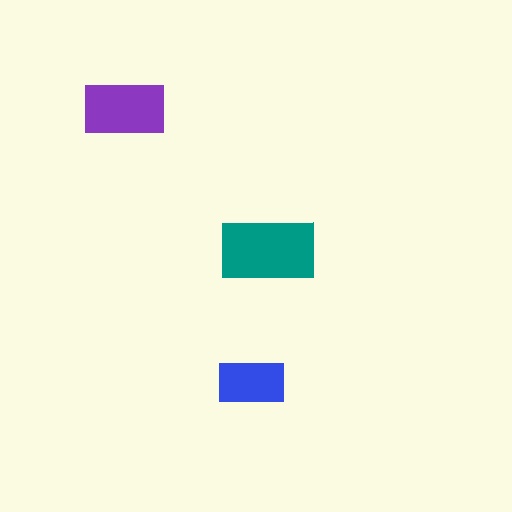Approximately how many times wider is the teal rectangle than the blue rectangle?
About 1.5 times wider.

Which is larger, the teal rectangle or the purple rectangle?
The teal one.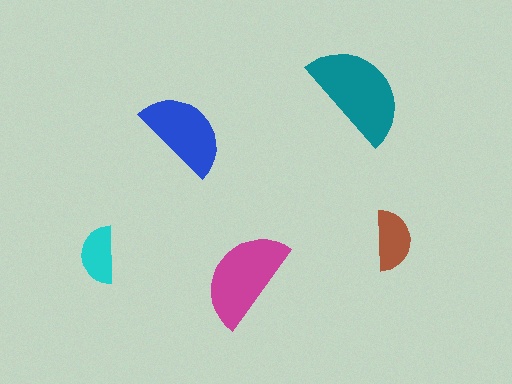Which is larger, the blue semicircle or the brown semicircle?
The blue one.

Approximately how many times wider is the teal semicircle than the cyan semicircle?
About 2 times wider.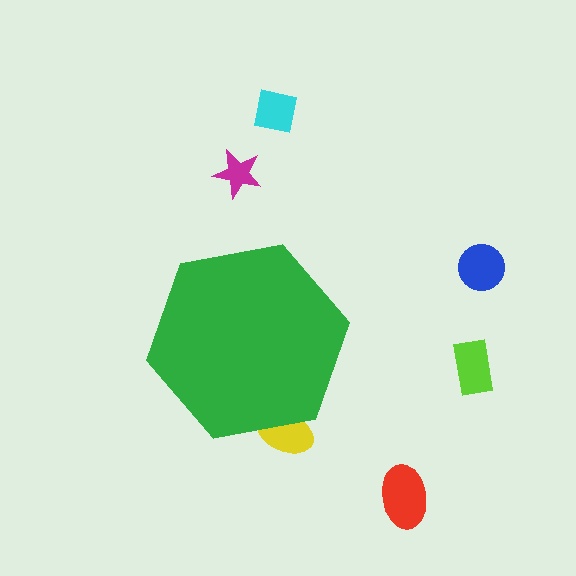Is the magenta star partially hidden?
No, the magenta star is fully visible.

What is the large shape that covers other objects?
A green hexagon.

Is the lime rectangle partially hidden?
No, the lime rectangle is fully visible.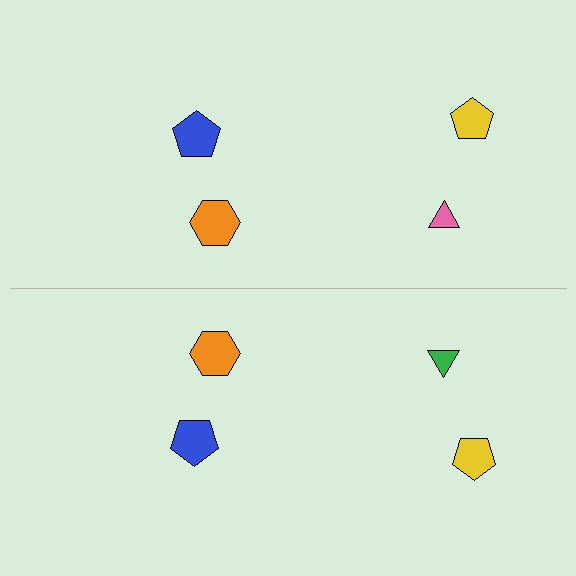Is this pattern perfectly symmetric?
No, the pattern is not perfectly symmetric. The green triangle on the bottom side breaks the symmetry — its mirror counterpart is pink.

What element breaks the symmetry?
The green triangle on the bottom side breaks the symmetry — its mirror counterpart is pink.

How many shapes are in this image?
There are 8 shapes in this image.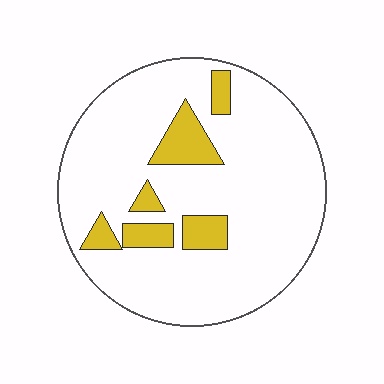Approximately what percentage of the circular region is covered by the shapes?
Approximately 15%.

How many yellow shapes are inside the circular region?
6.